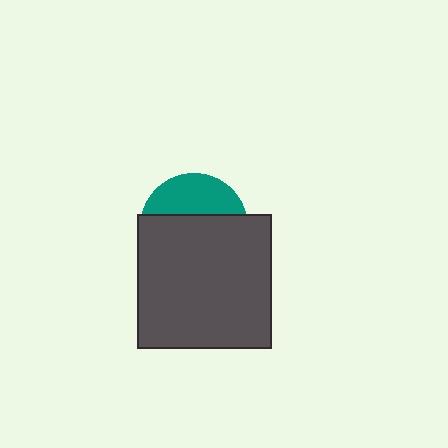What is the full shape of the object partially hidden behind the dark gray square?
The partially hidden object is a teal circle.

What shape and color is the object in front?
The object in front is a dark gray square.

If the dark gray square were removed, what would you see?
You would see the complete teal circle.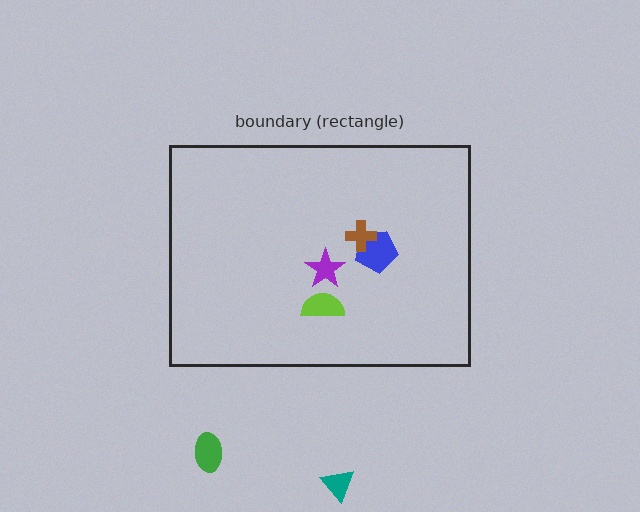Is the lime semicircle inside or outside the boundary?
Inside.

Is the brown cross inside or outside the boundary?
Inside.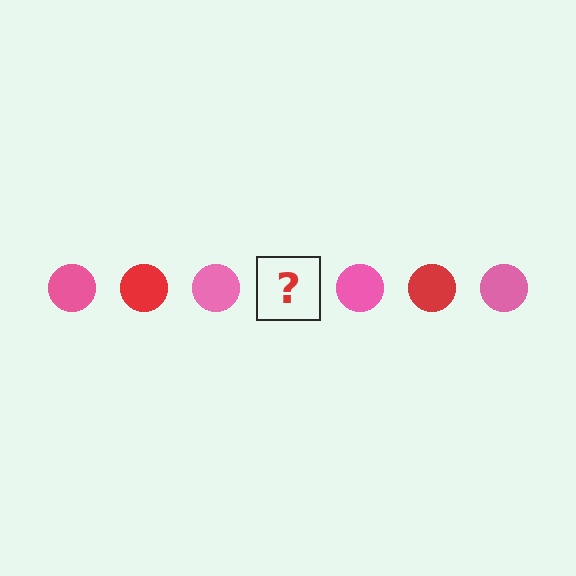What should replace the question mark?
The question mark should be replaced with a red circle.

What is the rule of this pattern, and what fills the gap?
The rule is that the pattern cycles through pink, red circles. The gap should be filled with a red circle.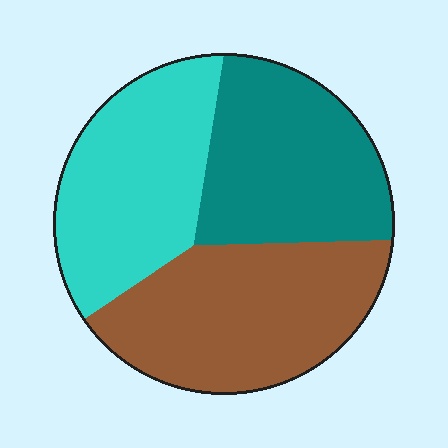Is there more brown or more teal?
Brown.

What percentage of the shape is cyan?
Cyan takes up about one third (1/3) of the shape.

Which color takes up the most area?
Brown, at roughly 35%.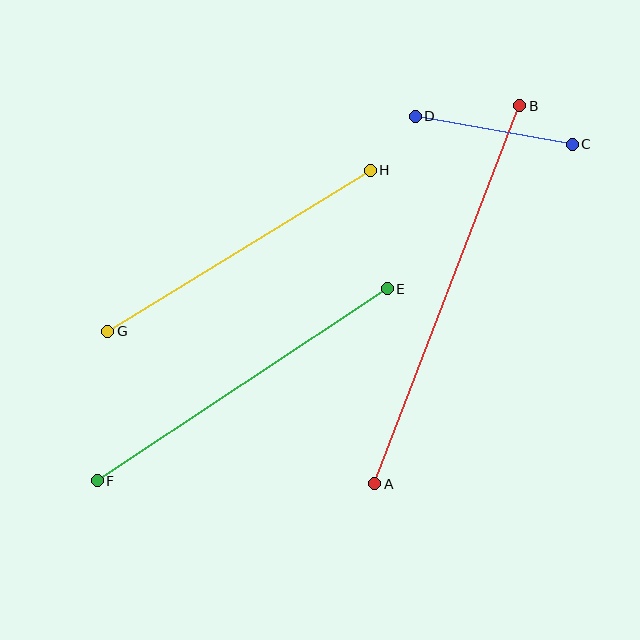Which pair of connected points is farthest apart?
Points A and B are farthest apart.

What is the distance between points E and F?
The distance is approximately 348 pixels.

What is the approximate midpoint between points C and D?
The midpoint is at approximately (494, 130) pixels.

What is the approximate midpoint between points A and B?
The midpoint is at approximately (447, 295) pixels.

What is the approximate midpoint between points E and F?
The midpoint is at approximately (242, 385) pixels.